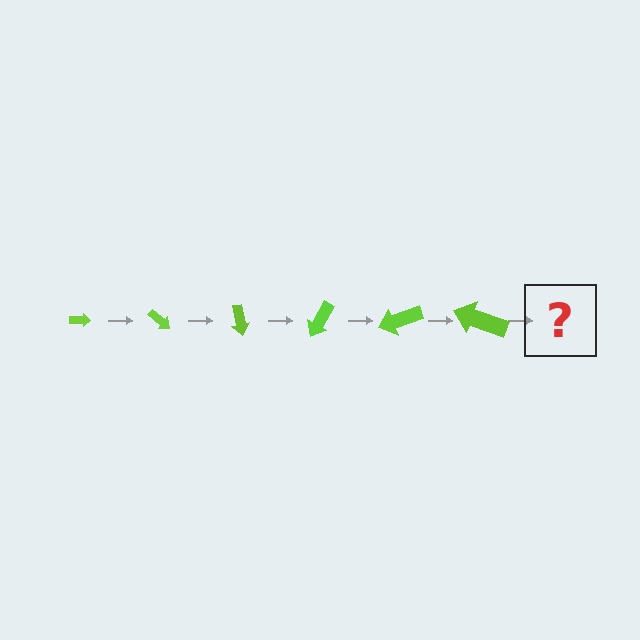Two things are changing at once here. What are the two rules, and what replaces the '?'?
The two rules are that the arrow grows larger each step and it rotates 40 degrees each step. The '?' should be an arrow, larger than the previous one and rotated 240 degrees from the start.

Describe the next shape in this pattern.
It should be an arrow, larger than the previous one and rotated 240 degrees from the start.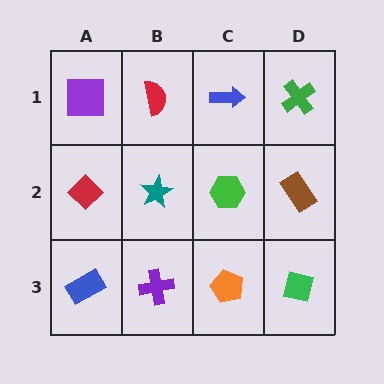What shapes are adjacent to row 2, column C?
A blue arrow (row 1, column C), an orange pentagon (row 3, column C), a teal star (row 2, column B), a brown rectangle (row 2, column D).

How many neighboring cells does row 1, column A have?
2.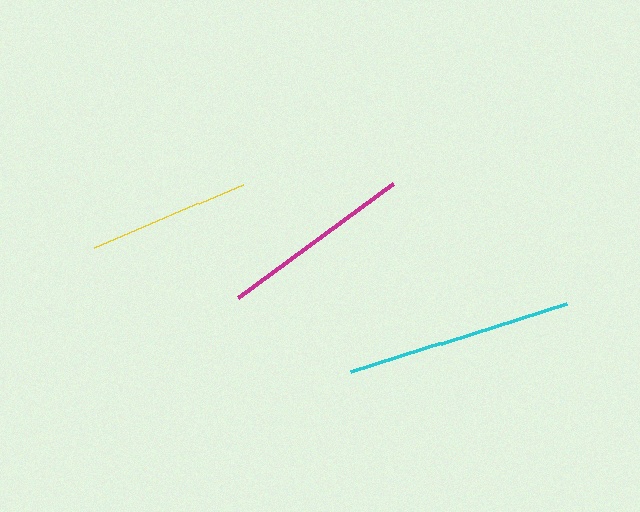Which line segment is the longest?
The cyan line is the longest at approximately 227 pixels.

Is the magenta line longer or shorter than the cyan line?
The cyan line is longer than the magenta line.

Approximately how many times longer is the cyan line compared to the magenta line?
The cyan line is approximately 1.2 times the length of the magenta line.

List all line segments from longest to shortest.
From longest to shortest: cyan, magenta, yellow.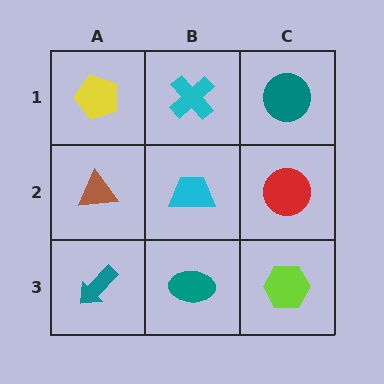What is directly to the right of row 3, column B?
A lime hexagon.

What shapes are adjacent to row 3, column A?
A brown triangle (row 2, column A), a teal ellipse (row 3, column B).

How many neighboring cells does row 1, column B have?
3.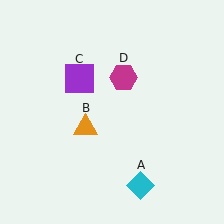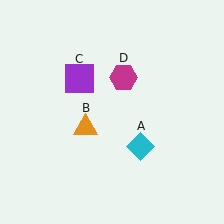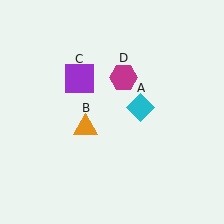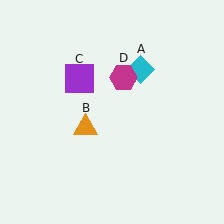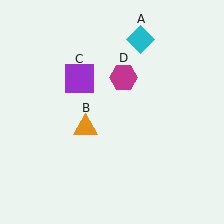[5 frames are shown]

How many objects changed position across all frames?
1 object changed position: cyan diamond (object A).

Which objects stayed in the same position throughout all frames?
Orange triangle (object B) and purple square (object C) and magenta hexagon (object D) remained stationary.